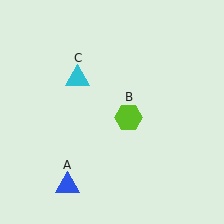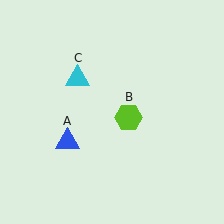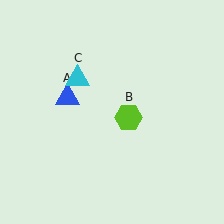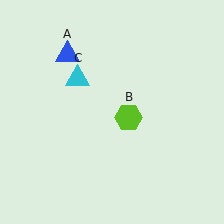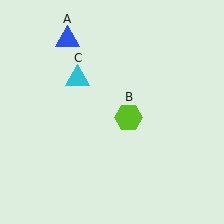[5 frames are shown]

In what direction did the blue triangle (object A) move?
The blue triangle (object A) moved up.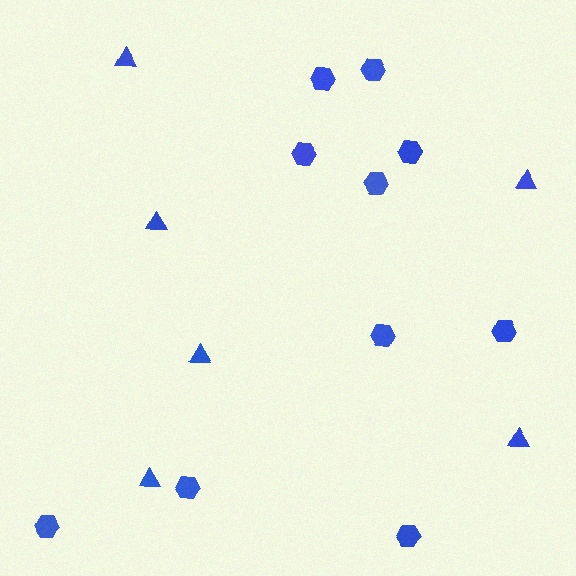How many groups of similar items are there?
There are 2 groups: one group of triangles (6) and one group of hexagons (10).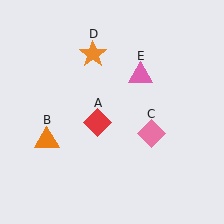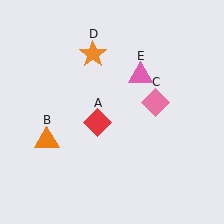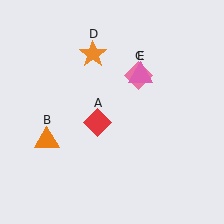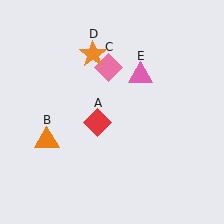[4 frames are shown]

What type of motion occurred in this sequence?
The pink diamond (object C) rotated counterclockwise around the center of the scene.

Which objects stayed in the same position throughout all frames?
Red diamond (object A) and orange triangle (object B) and orange star (object D) and pink triangle (object E) remained stationary.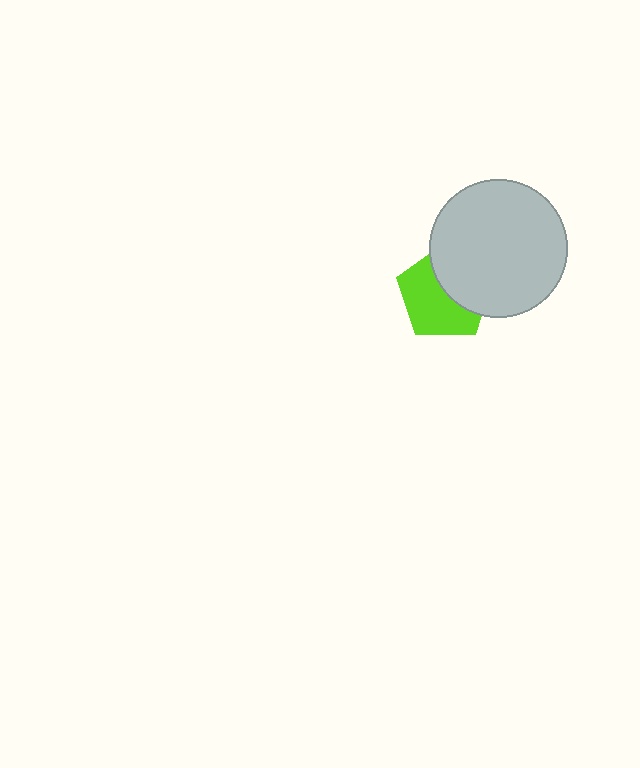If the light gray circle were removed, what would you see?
You would see the complete lime pentagon.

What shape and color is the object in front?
The object in front is a light gray circle.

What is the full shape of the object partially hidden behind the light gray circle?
The partially hidden object is a lime pentagon.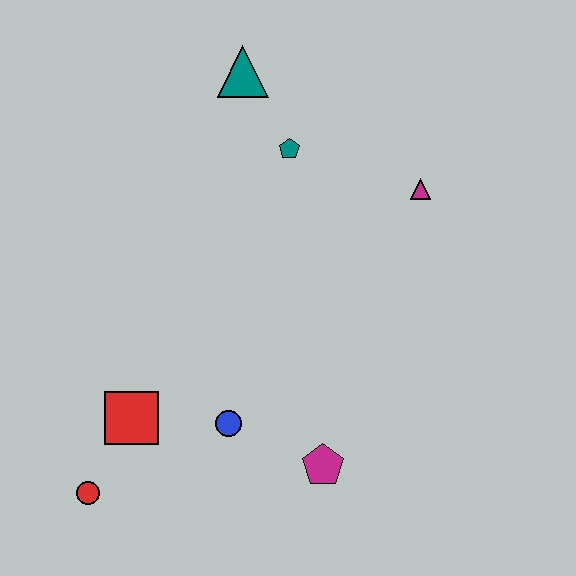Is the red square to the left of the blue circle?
Yes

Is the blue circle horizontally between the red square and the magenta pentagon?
Yes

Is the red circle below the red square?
Yes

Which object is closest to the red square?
The red circle is closest to the red square.